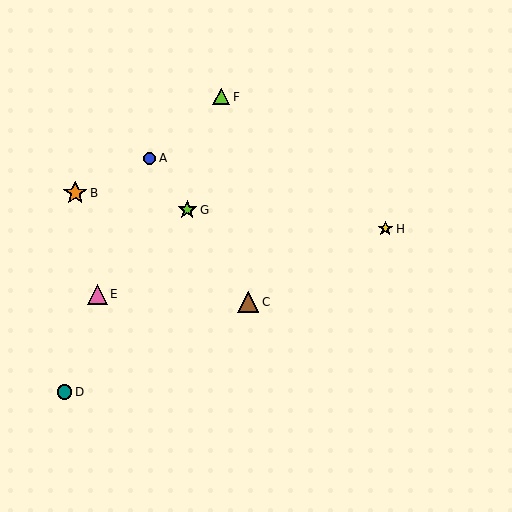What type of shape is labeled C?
Shape C is a brown triangle.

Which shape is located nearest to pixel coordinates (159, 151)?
The blue circle (labeled A) at (150, 158) is nearest to that location.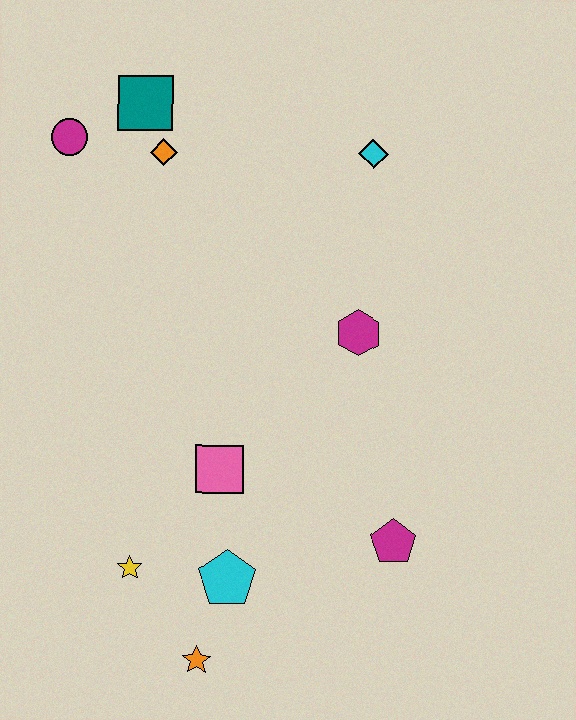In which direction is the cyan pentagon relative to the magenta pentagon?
The cyan pentagon is to the left of the magenta pentagon.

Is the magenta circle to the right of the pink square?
No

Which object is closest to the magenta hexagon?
The cyan diamond is closest to the magenta hexagon.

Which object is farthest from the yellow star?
The cyan diamond is farthest from the yellow star.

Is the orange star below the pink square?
Yes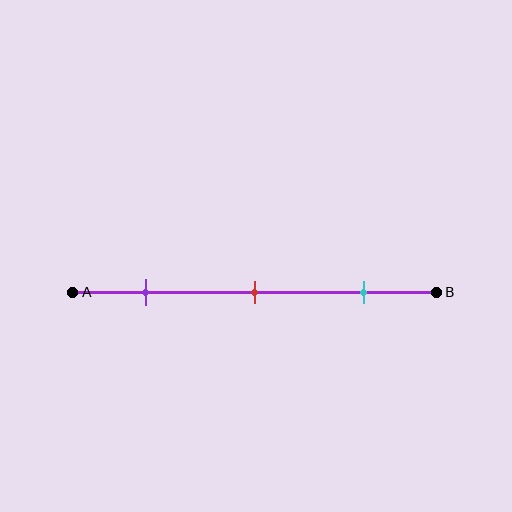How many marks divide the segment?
There are 3 marks dividing the segment.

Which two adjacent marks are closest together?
The purple and red marks are the closest adjacent pair.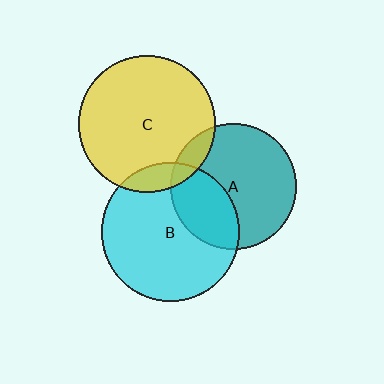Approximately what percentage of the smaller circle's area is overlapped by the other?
Approximately 10%.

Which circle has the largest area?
Circle B (cyan).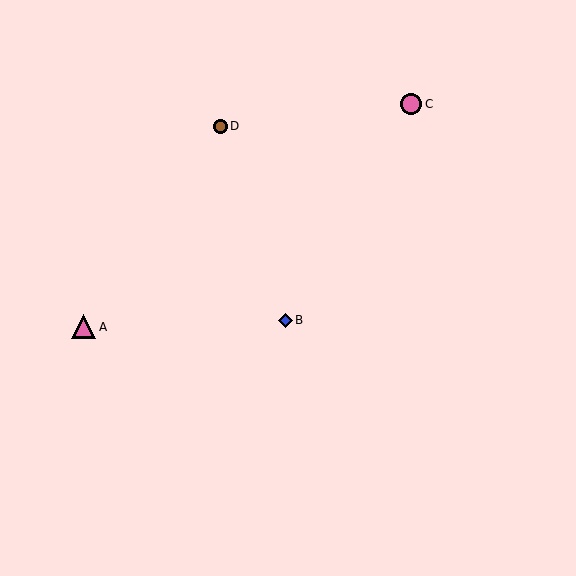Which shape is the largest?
The pink triangle (labeled A) is the largest.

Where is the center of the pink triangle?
The center of the pink triangle is at (84, 327).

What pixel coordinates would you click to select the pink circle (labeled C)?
Click at (411, 104) to select the pink circle C.